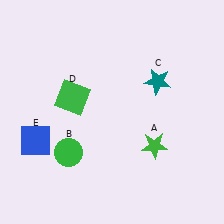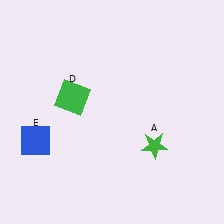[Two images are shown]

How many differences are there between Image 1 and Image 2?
There are 2 differences between the two images.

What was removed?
The green circle (B), the teal star (C) were removed in Image 2.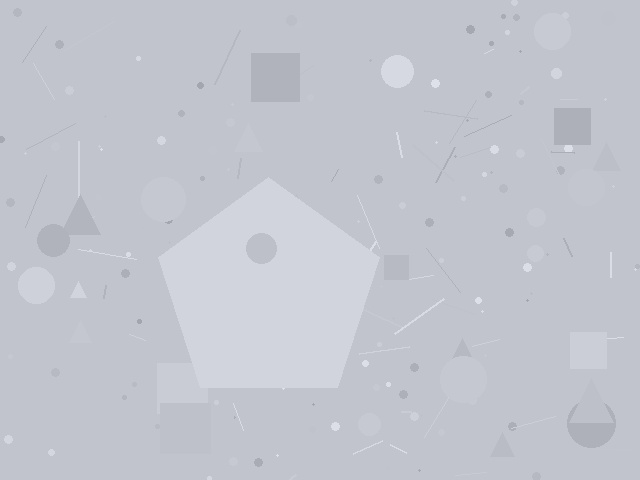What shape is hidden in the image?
A pentagon is hidden in the image.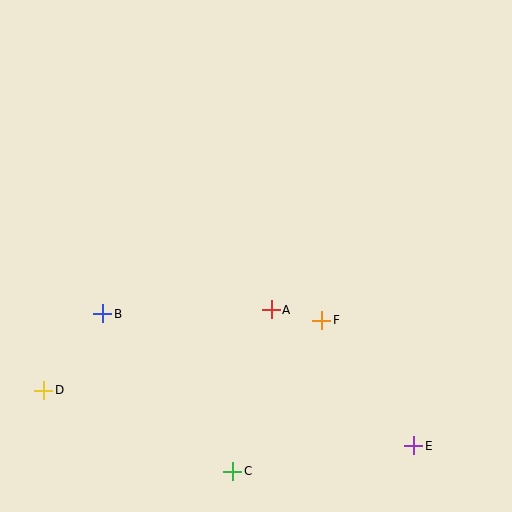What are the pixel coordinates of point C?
Point C is at (233, 471).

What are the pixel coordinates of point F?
Point F is at (322, 320).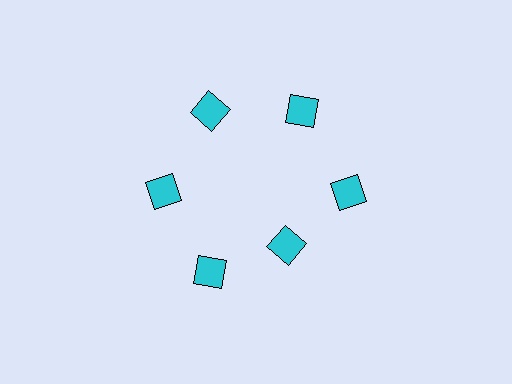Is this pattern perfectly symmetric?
No. The 6 cyan squares are arranged in a ring, but one element near the 5 o'clock position is pulled inward toward the center, breaking the 6-fold rotational symmetry.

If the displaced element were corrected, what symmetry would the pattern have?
It would have 6-fold rotational symmetry — the pattern would map onto itself every 60 degrees.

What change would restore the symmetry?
The symmetry would be restored by moving it outward, back onto the ring so that all 6 squares sit at equal angles and equal distance from the center.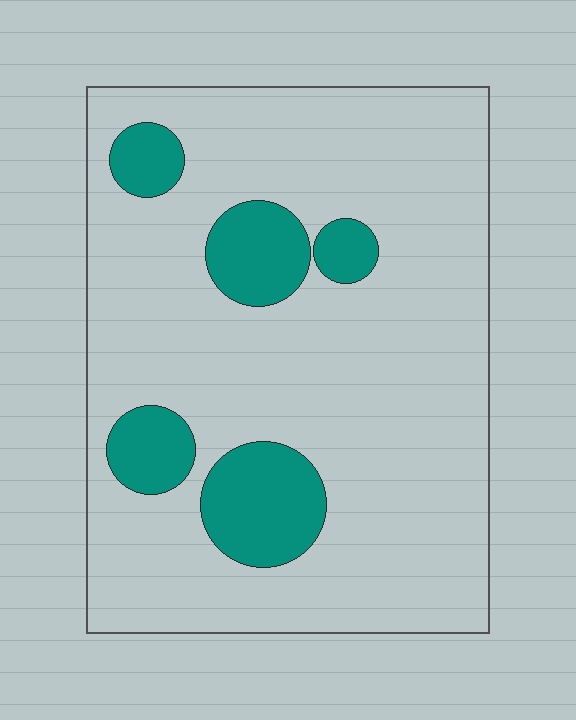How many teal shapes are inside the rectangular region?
5.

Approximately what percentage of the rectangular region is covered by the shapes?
Approximately 15%.